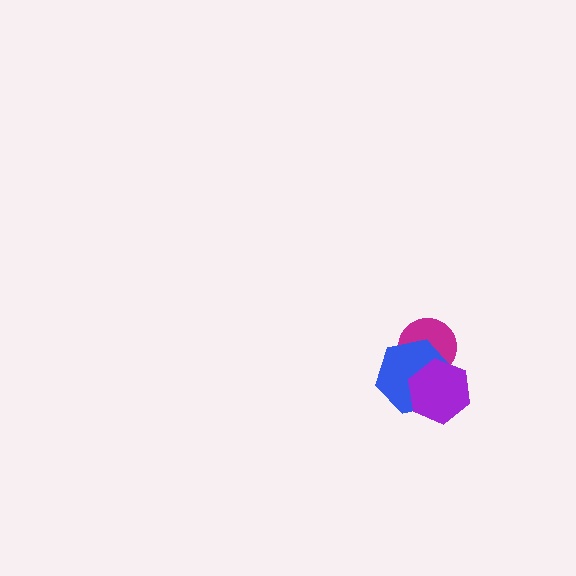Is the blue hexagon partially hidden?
Yes, it is partially covered by another shape.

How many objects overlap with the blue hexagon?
2 objects overlap with the blue hexagon.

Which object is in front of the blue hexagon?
The purple hexagon is in front of the blue hexagon.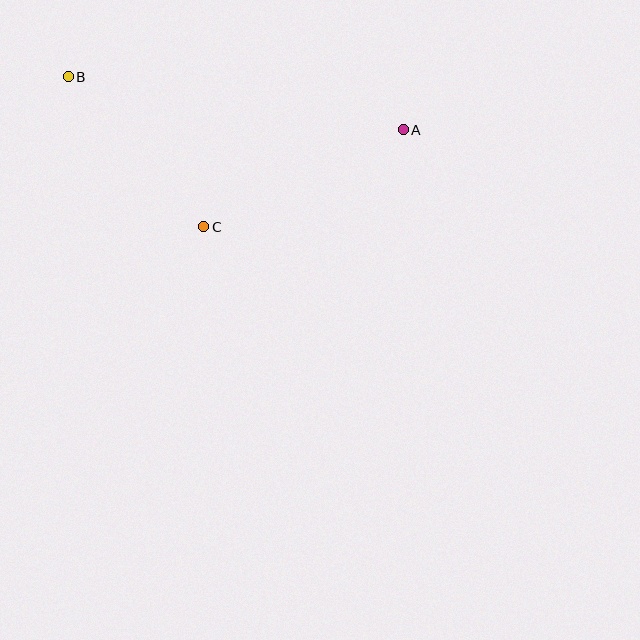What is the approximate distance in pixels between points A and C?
The distance between A and C is approximately 222 pixels.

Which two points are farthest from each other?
Points A and B are farthest from each other.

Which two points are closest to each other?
Points B and C are closest to each other.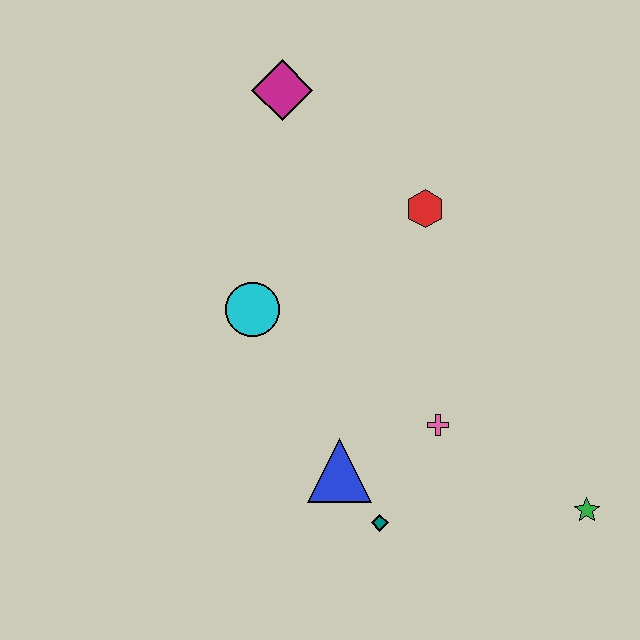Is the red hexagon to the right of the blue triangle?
Yes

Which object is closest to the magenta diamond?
The red hexagon is closest to the magenta diamond.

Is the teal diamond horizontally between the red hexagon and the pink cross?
No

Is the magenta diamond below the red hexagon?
No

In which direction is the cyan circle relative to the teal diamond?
The cyan circle is above the teal diamond.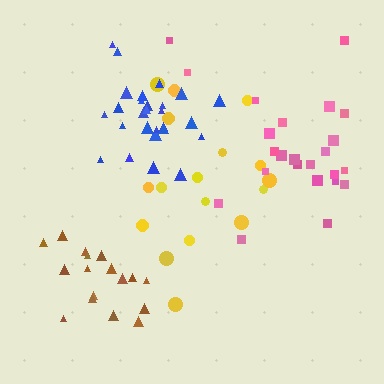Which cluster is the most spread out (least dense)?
Yellow.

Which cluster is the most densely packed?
Blue.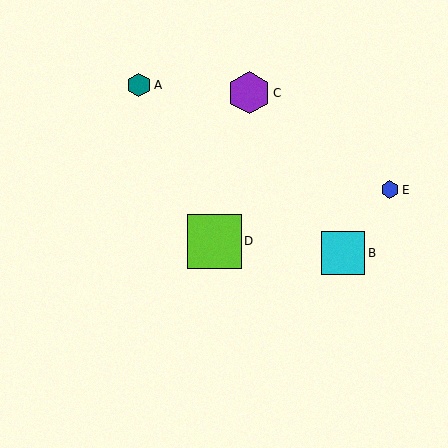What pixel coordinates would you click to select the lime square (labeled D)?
Click at (215, 241) to select the lime square D.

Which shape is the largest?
The lime square (labeled D) is the largest.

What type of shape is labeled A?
Shape A is a teal hexagon.